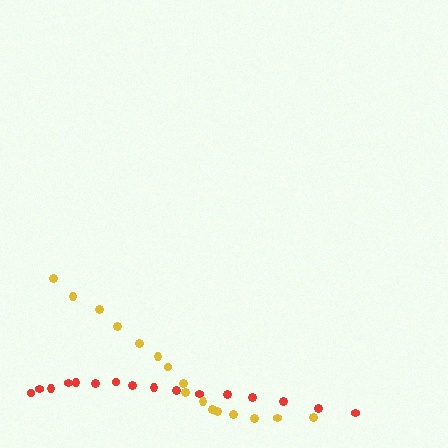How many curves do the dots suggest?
There are 2 distinct paths.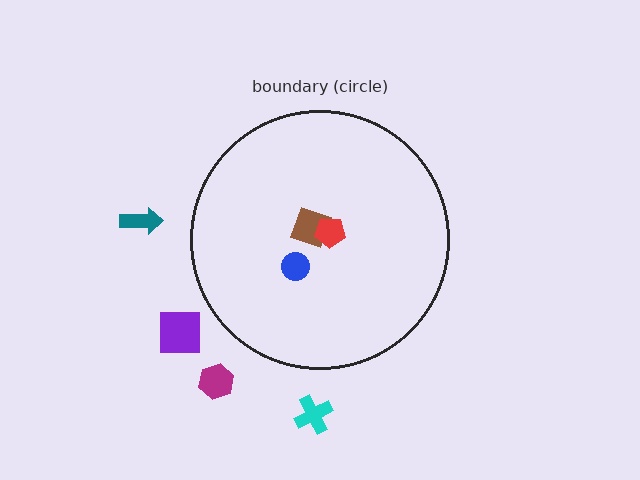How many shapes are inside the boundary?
3 inside, 4 outside.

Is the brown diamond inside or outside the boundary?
Inside.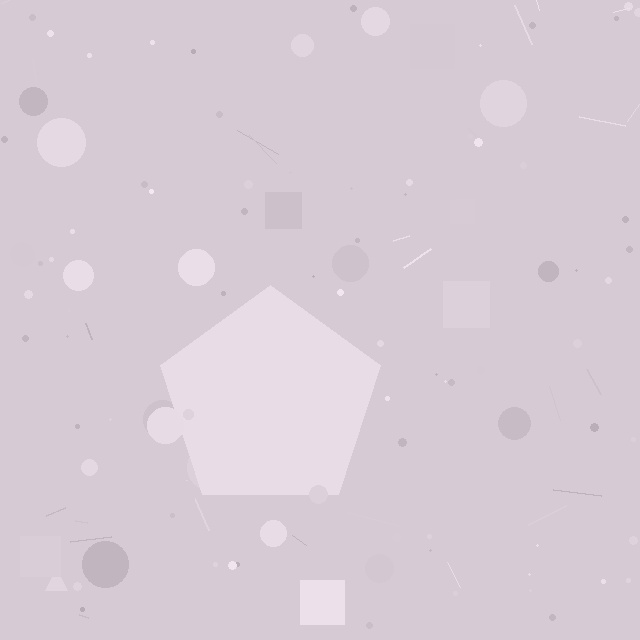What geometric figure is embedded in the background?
A pentagon is embedded in the background.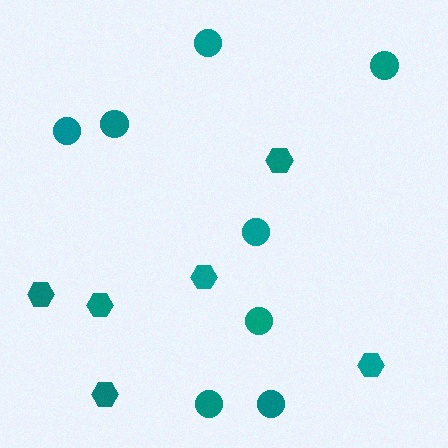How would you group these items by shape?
There are 2 groups: one group of circles (8) and one group of hexagons (6).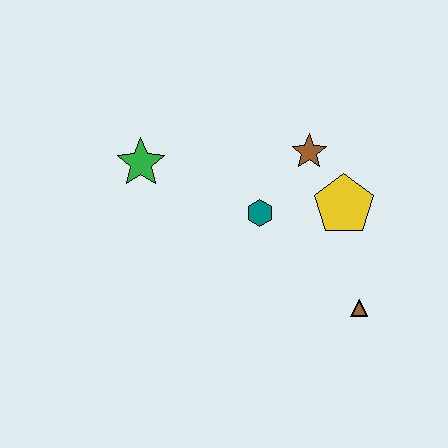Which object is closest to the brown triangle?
The yellow pentagon is closest to the brown triangle.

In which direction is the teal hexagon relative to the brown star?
The teal hexagon is below the brown star.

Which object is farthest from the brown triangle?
The green star is farthest from the brown triangle.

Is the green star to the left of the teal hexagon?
Yes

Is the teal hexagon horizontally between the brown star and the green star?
Yes